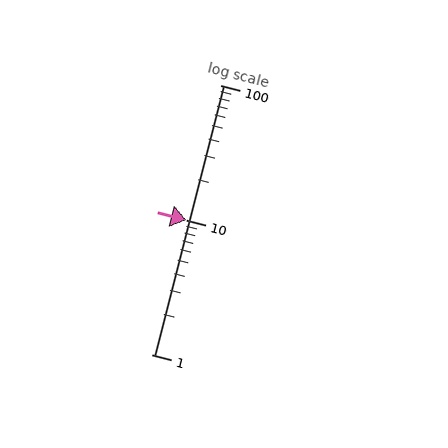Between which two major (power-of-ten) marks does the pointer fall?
The pointer is between 10 and 100.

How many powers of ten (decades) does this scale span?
The scale spans 2 decades, from 1 to 100.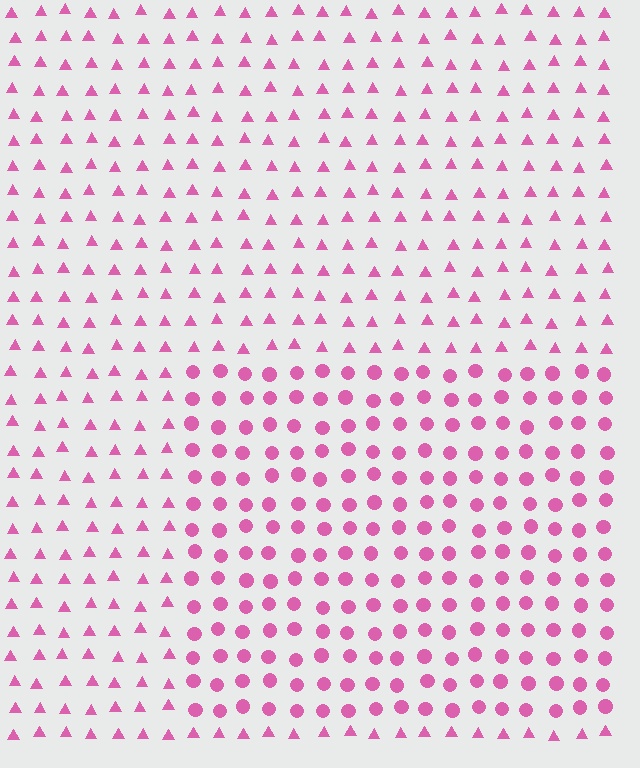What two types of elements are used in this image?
The image uses circles inside the rectangle region and triangles outside it.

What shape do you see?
I see a rectangle.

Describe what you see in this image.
The image is filled with small pink elements arranged in a uniform grid. A rectangle-shaped region contains circles, while the surrounding area contains triangles. The boundary is defined purely by the change in element shape.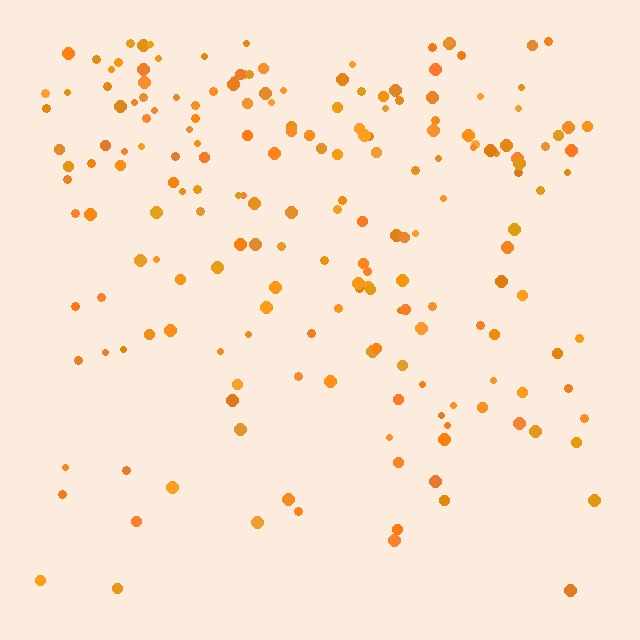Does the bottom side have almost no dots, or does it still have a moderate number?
Still a moderate number, just noticeably fewer than the top.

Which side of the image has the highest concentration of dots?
The top.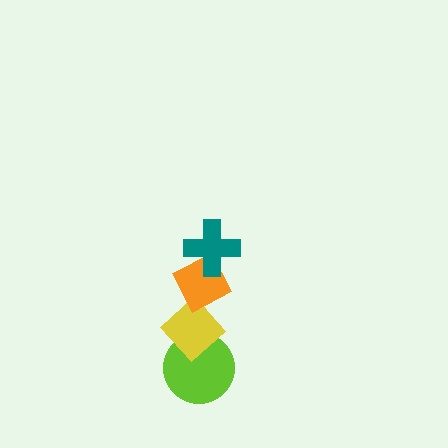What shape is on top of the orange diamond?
The teal cross is on top of the orange diamond.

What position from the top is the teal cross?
The teal cross is 1st from the top.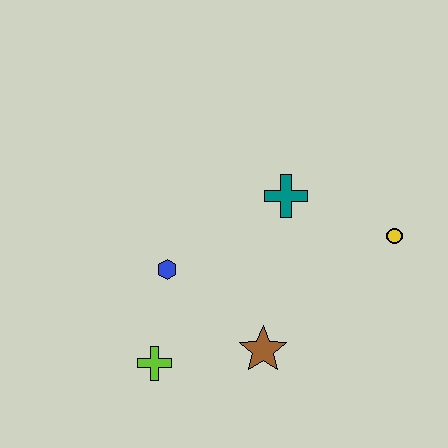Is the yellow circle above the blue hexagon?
Yes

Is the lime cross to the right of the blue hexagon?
No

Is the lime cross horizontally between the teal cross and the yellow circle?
No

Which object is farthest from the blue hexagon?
The yellow circle is farthest from the blue hexagon.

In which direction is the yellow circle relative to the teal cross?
The yellow circle is to the right of the teal cross.